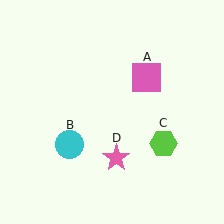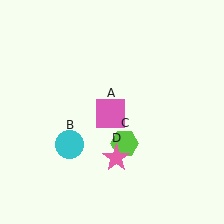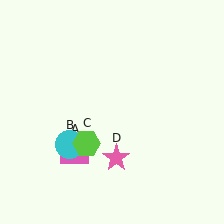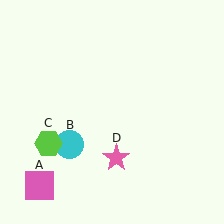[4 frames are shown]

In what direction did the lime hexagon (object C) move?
The lime hexagon (object C) moved left.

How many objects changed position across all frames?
2 objects changed position: pink square (object A), lime hexagon (object C).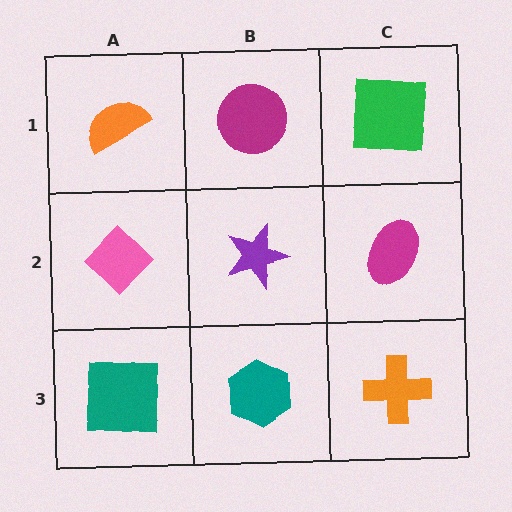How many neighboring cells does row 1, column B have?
3.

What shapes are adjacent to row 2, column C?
A green square (row 1, column C), an orange cross (row 3, column C), a purple star (row 2, column B).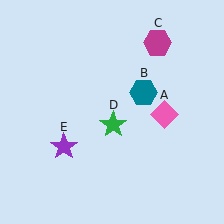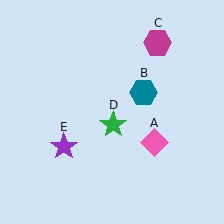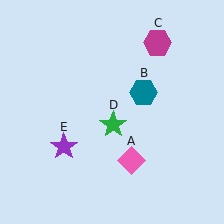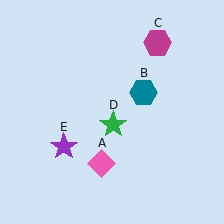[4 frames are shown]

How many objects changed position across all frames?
1 object changed position: pink diamond (object A).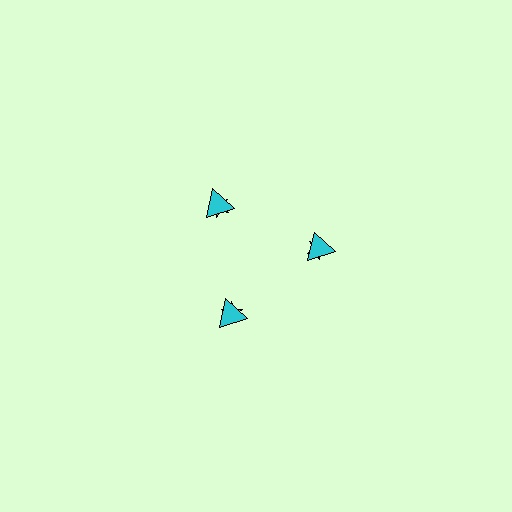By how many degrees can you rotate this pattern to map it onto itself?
The pattern maps onto itself every 120 degrees of rotation.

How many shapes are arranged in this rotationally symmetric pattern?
There are 6 shapes, arranged in 3 groups of 2.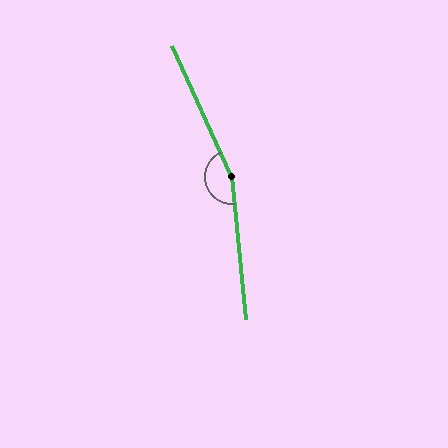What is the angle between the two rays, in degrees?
Approximately 161 degrees.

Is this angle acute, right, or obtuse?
It is obtuse.